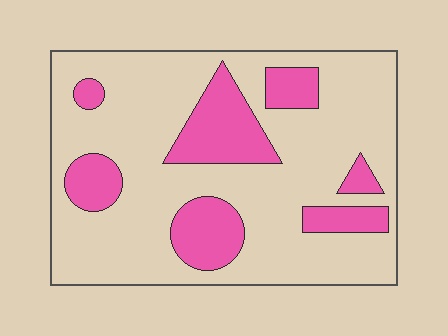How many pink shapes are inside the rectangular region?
7.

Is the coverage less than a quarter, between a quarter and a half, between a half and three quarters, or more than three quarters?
Less than a quarter.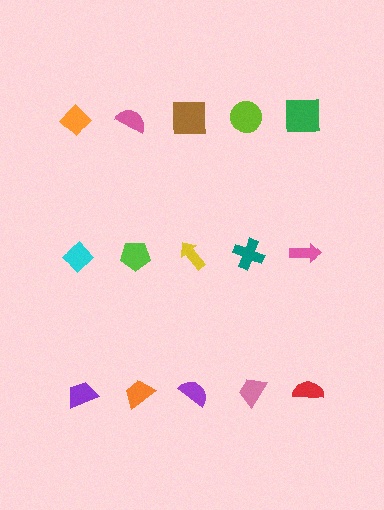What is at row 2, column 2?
A lime pentagon.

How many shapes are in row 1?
5 shapes.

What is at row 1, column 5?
A green square.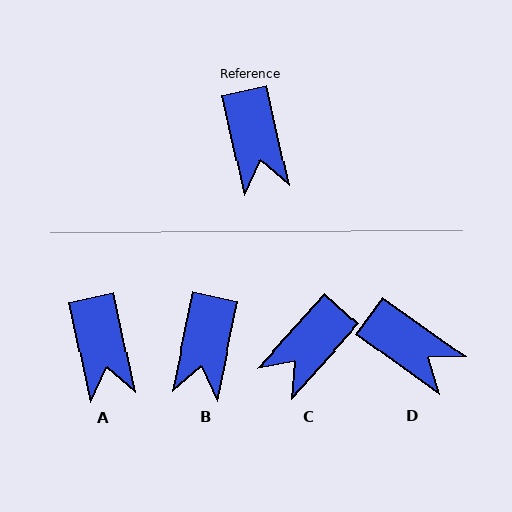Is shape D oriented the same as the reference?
No, it is off by about 42 degrees.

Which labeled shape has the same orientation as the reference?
A.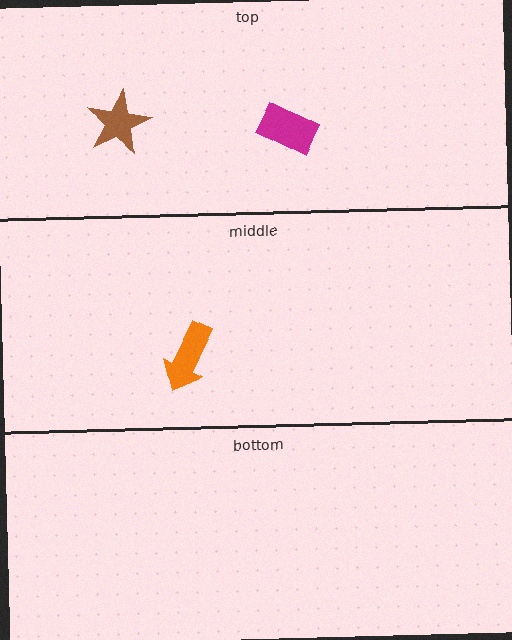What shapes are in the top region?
The magenta rectangle, the brown star.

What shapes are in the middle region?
The orange arrow.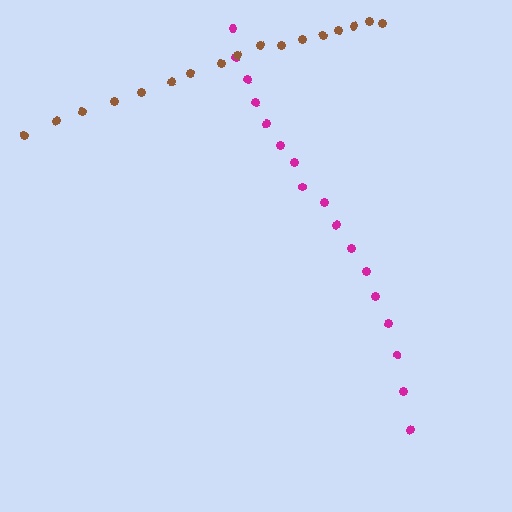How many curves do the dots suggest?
There are 2 distinct paths.